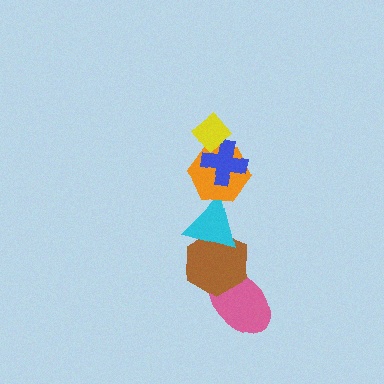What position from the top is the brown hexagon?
The brown hexagon is 5th from the top.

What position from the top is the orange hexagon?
The orange hexagon is 3rd from the top.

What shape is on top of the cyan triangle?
The orange hexagon is on top of the cyan triangle.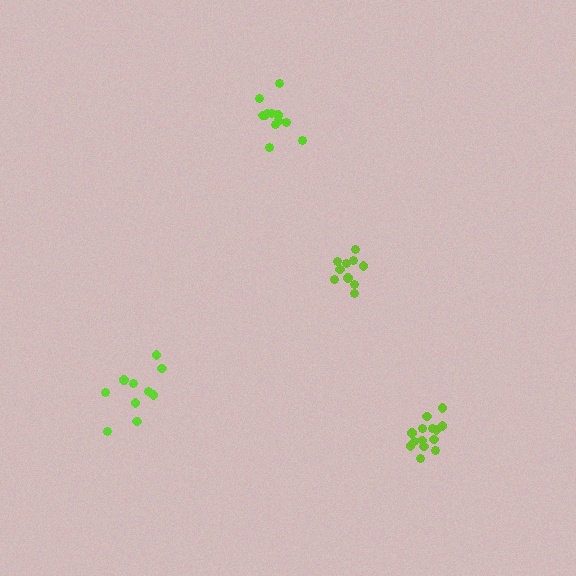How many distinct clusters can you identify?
There are 4 distinct clusters.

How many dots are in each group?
Group 1: 10 dots, Group 2: 12 dots, Group 3: 14 dots, Group 4: 10 dots (46 total).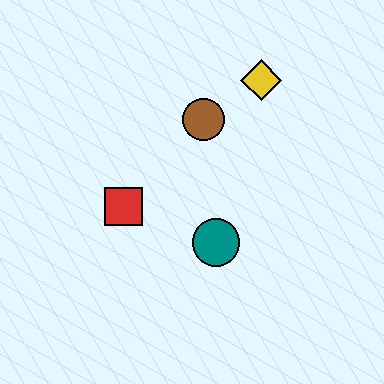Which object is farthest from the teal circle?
The yellow diamond is farthest from the teal circle.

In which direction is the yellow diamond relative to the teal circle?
The yellow diamond is above the teal circle.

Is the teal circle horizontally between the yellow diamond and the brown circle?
Yes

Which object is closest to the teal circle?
The red square is closest to the teal circle.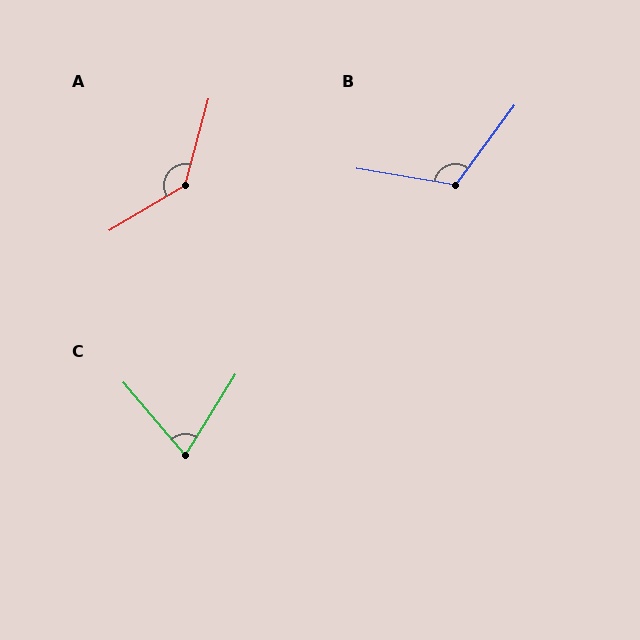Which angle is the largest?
A, at approximately 136 degrees.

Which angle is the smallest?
C, at approximately 72 degrees.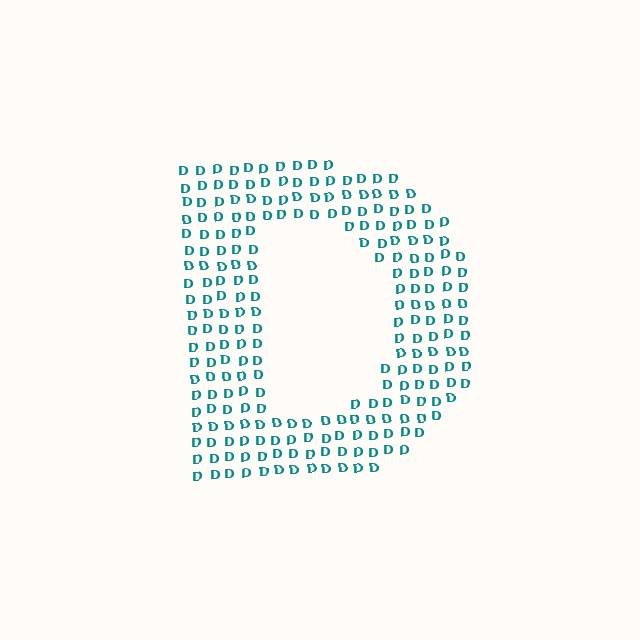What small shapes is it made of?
It is made of small letter D's.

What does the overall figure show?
The overall figure shows the letter D.